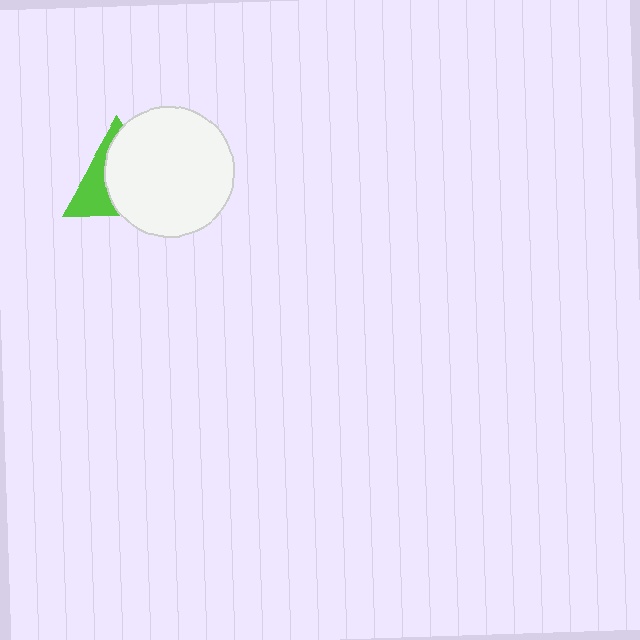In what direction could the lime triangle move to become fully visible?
The lime triangle could move left. That would shift it out from behind the white circle entirely.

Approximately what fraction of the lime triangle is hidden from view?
Roughly 63% of the lime triangle is hidden behind the white circle.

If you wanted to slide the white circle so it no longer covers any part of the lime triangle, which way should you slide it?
Slide it right — that is the most direct way to separate the two shapes.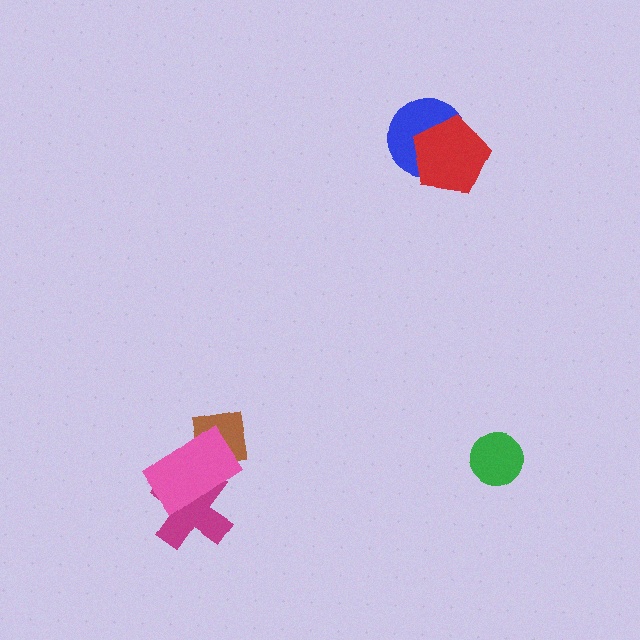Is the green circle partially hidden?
No, no other shape covers it.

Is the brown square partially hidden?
Yes, it is partially covered by another shape.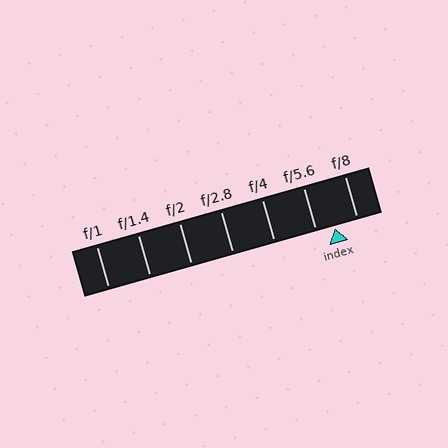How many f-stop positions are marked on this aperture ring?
There are 7 f-stop positions marked.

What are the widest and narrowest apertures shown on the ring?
The widest aperture shown is f/1 and the narrowest is f/8.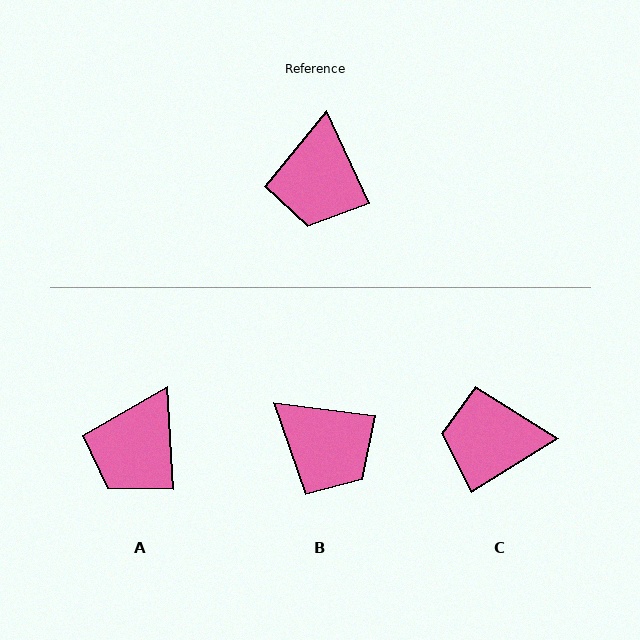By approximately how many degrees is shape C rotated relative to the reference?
Approximately 83 degrees clockwise.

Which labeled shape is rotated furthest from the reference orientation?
C, about 83 degrees away.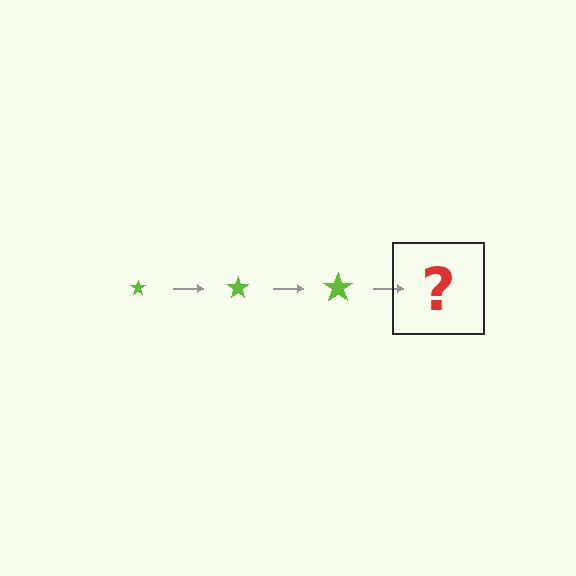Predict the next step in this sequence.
The next step is a lime star, larger than the previous one.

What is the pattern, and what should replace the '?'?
The pattern is that the star gets progressively larger each step. The '?' should be a lime star, larger than the previous one.